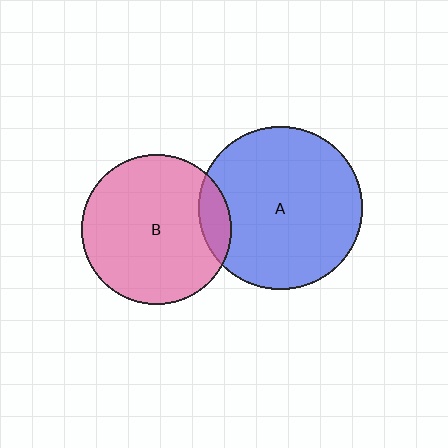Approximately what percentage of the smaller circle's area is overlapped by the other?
Approximately 10%.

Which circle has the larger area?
Circle A (blue).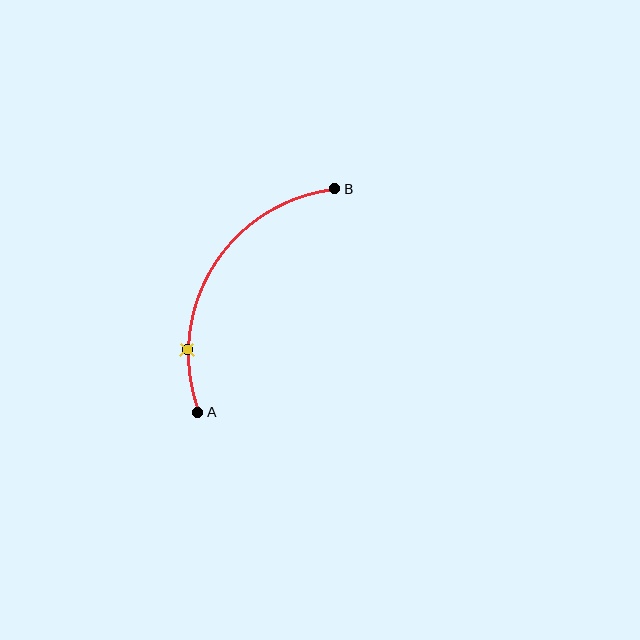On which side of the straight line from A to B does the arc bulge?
The arc bulges to the left of the straight line connecting A and B.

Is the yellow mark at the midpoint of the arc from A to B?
No. The yellow mark lies on the arc but is closer to endpoint A. The arc midpoint would be at the point on the curve equidistant along the arc from both A and B.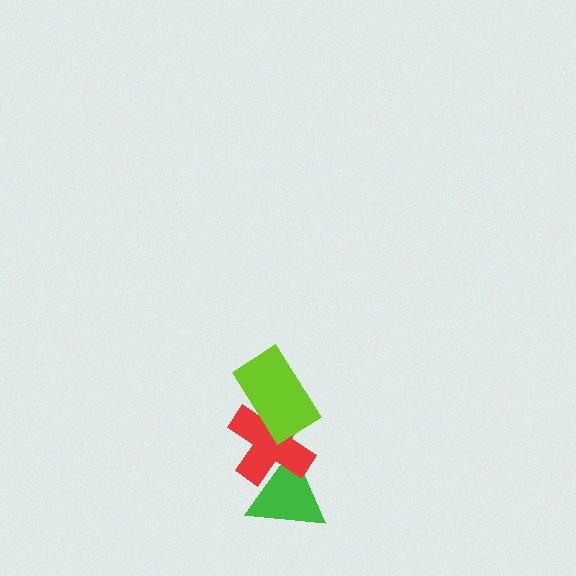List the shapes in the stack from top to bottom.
From top to bottom: the lime rectangle, the red cross, the green triangle.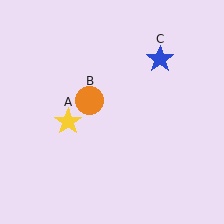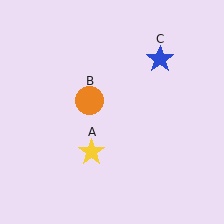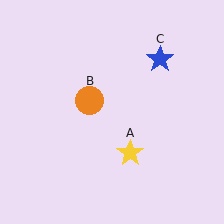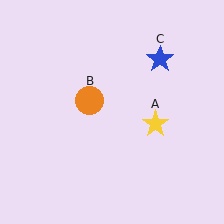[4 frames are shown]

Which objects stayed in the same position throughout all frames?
Orange circle (object B) and blue star (object C) remained stationary.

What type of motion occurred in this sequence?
The yellow star (object A) rotated counterclockwise around the center of the scene.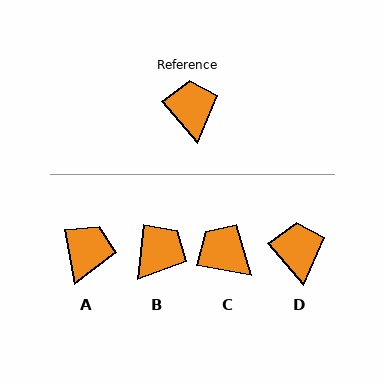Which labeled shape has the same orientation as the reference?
D.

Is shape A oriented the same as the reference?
No, it is off by about 30 degrees.